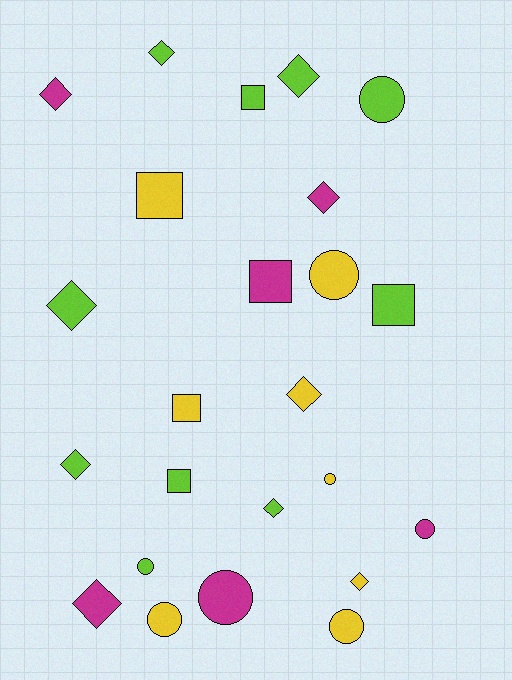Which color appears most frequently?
Lime, with 10 objects.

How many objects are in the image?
There are 24 objects.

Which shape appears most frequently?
Diamond, with 10 objects.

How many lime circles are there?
There are 2 lime circles.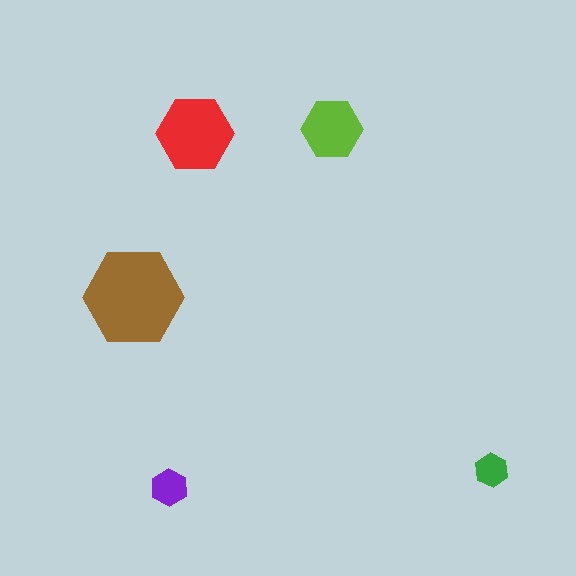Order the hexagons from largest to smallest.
the brown one, the red one, the lime one, the purple one, the green one.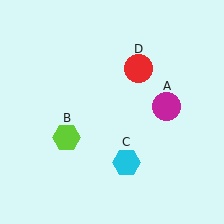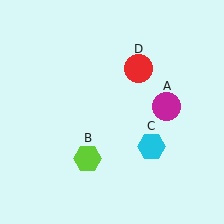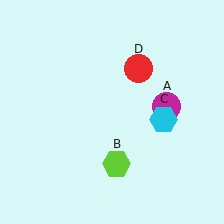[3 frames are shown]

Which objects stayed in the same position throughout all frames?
Magenta circle (object A) and red circle (object D) remained stationary.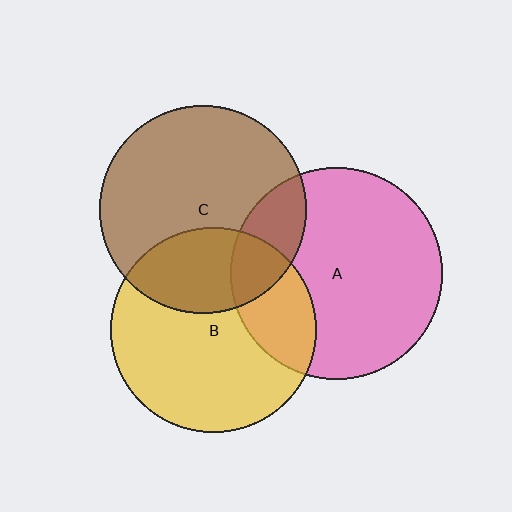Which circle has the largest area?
Circle A (pink).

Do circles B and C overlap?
Yes.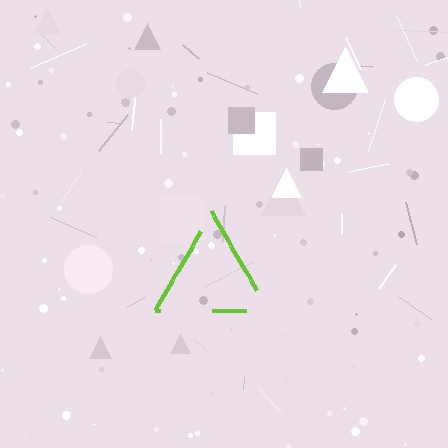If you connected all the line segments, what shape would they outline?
They would outline a triangle.